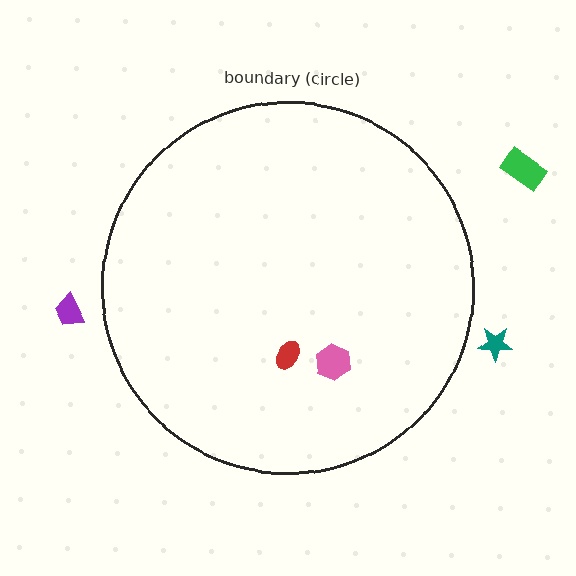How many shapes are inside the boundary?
2 inside, 3 outside.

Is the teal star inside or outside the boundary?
Outside.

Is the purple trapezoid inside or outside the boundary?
Outside.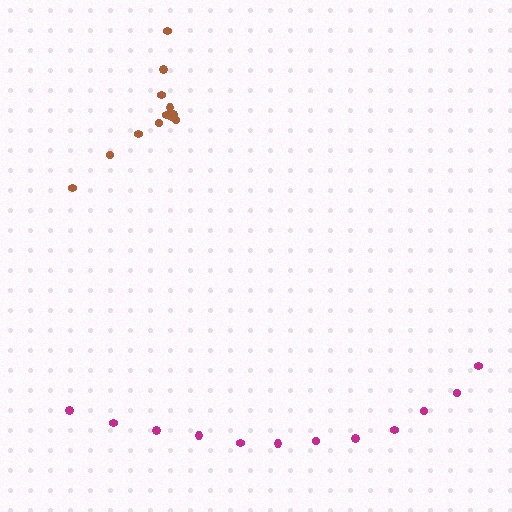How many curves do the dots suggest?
There are 2 distinct paths.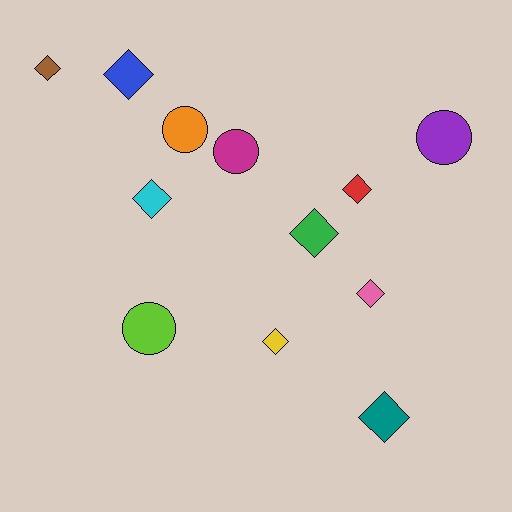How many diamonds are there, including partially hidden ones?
There are 8 diamonds.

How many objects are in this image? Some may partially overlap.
There are 12 objects.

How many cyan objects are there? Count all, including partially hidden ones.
There is 1 cyan object.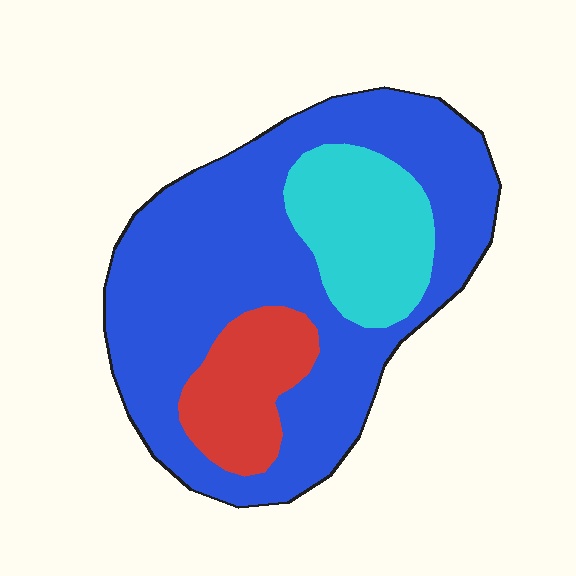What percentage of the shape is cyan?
Cyan takes up less than a quarter of the shape.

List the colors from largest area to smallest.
From largest to smallest: blue, cyan, red.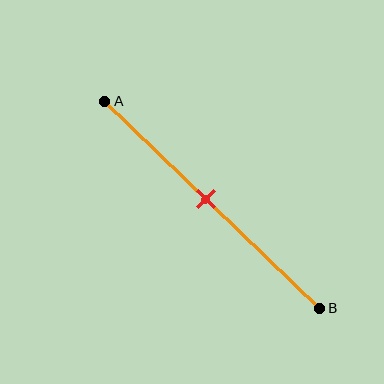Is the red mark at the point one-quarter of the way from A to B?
No, the mark is at about 45% from A, not at the 25% one-quarter point.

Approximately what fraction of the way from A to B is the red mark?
The red mark is approximately 45% of the way from A to B.